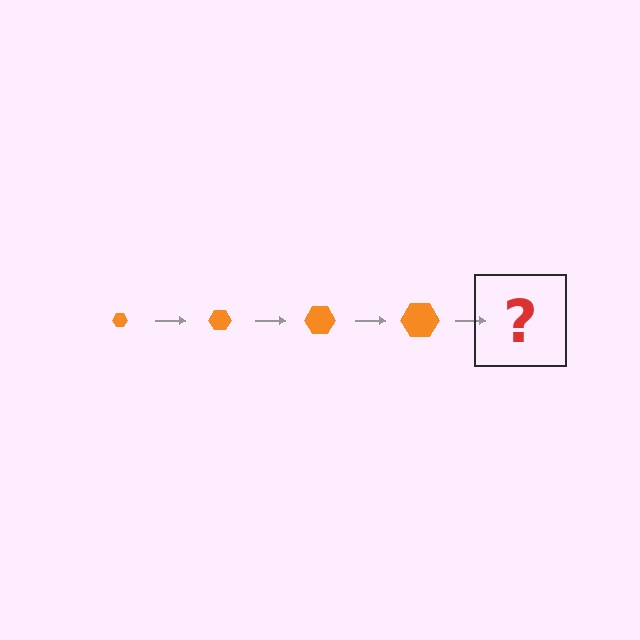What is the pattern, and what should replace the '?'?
The pattern is that the hexagon gets progressively larger each step. The '?' should be an orange hexagon, larger than the previous one.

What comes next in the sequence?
The next element should be an orange hexagon, larger than the previous one.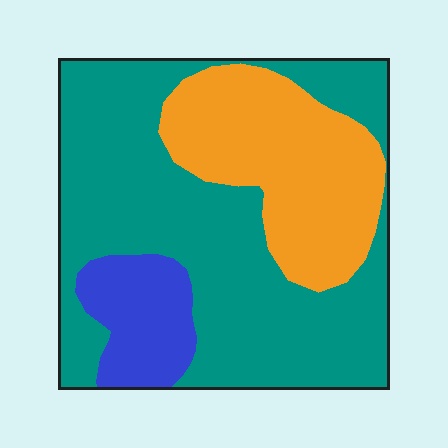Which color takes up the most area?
Teal, at roughly 60%.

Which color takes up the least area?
Blue, at roughly 10%.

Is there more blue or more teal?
Teal.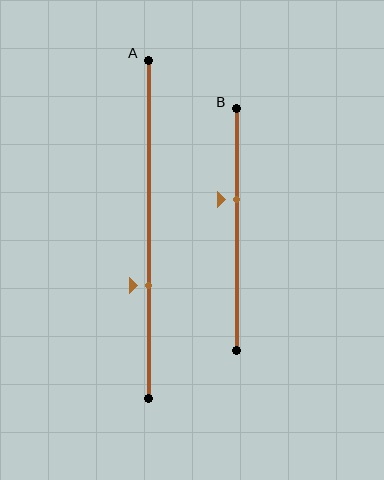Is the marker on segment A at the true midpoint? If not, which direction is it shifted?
No, the marker on segment A is shifted downward by about 17% of the segment length.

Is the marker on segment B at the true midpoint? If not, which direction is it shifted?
No, the marker on segment B is shifted upward by about 13% of the segment length.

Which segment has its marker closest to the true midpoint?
Segment B has its marker closest to the true midpoint.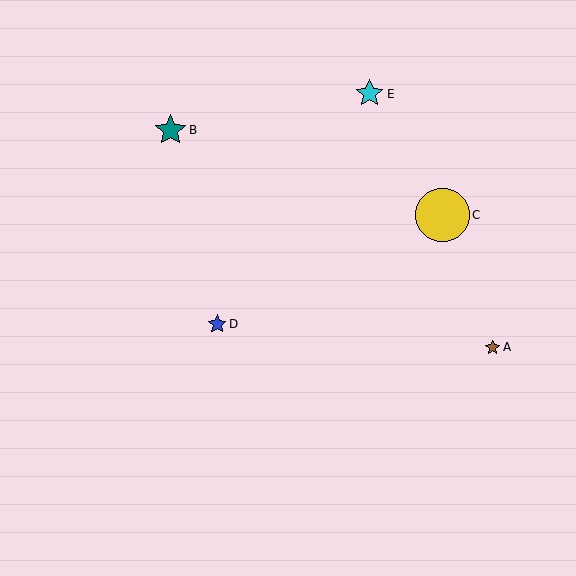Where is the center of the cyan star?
The center of the cyan star is at (370, 94).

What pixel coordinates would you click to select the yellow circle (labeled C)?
Click at (443, 215) to select the yellow circle C.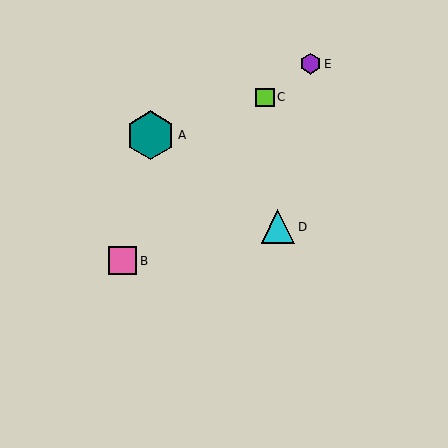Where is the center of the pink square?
The center of the pink square is at (122, 261).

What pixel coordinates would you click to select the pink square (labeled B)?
Click at (122, 261) to select the pink square B.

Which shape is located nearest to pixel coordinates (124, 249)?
The pink square (labeled B) at (122, 261) is nearest to that location.